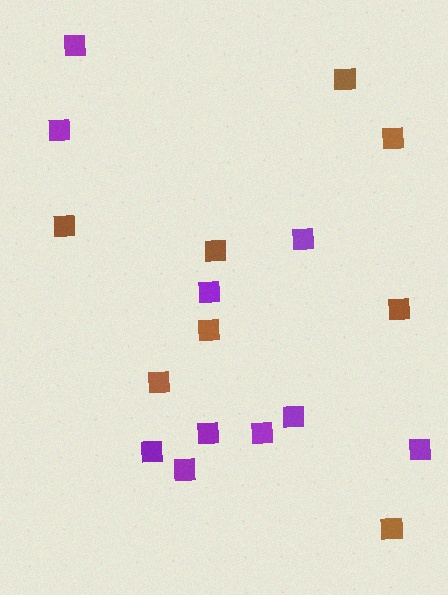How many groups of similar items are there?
There are 2 groups: one group of brown squares (8) and one group of purple squares (10).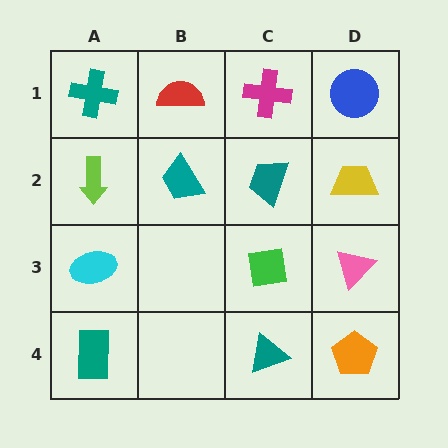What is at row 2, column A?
A lime arrow.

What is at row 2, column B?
A teal trapezoid.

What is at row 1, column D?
A blue circle.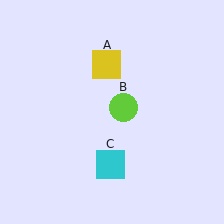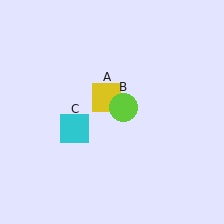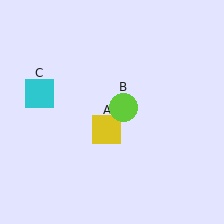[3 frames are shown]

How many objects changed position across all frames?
2 objects changed position: yellow square (object A), cyan square (object C).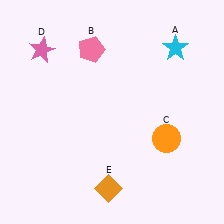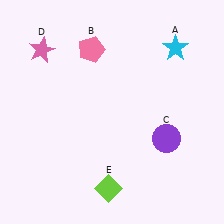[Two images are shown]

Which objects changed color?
C changed from orange to purple. E changed from orange to lime.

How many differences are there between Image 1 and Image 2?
There are 2 differences between the two images.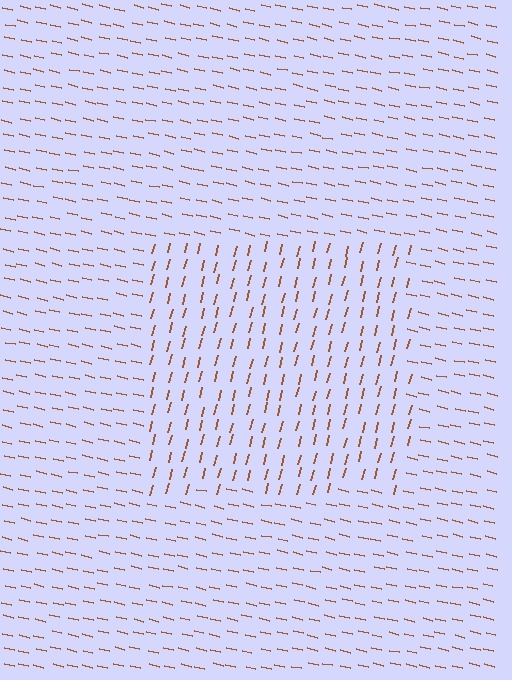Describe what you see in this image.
The image is filled with small brown line segments. A rectangle region in the image has lines oriented differently from the surrounding lines, creating a visible texture boundary.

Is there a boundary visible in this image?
Yes, there is a texture boundary formed by a change in line orientation.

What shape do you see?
I see a rectangle.